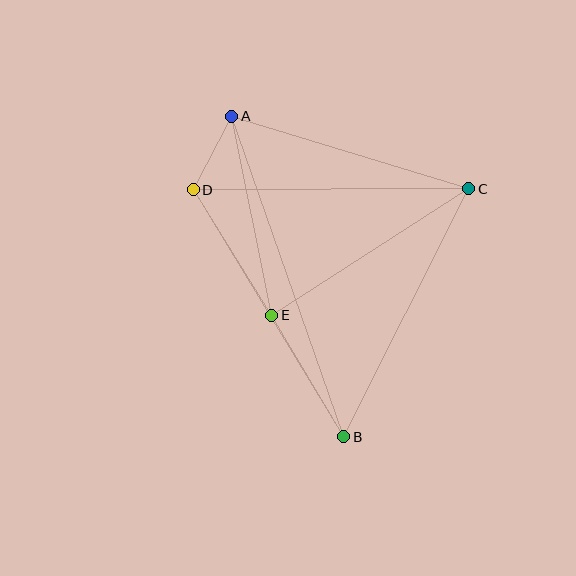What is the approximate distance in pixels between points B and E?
The distance between B and E is approximately 142 pixels.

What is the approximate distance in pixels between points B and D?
The distance between B and D is approximately 289 pixels.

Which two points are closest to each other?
Points A and D are closest to each other.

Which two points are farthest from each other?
Points A and B are farthest from each other.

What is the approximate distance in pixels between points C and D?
The distance between C and D is approximately 275 pixels.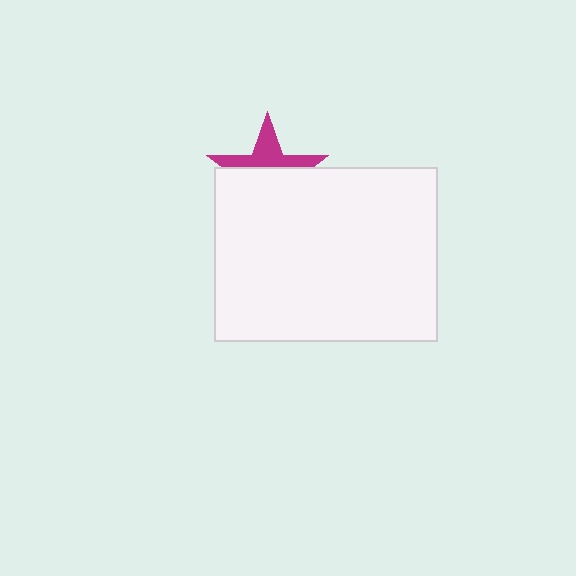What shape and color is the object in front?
The object in front is a white rectangle.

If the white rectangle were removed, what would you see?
You would see the complete magenta star.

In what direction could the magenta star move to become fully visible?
The magenta star could move up. That would shift it out from behind the white rectangle entirely.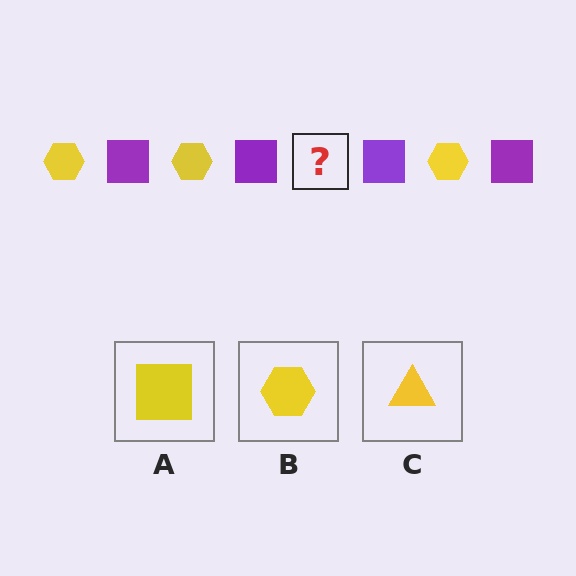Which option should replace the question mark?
Option B.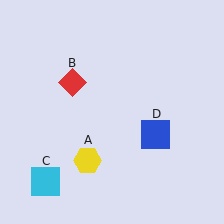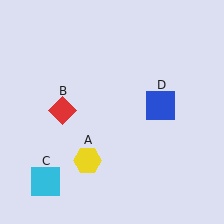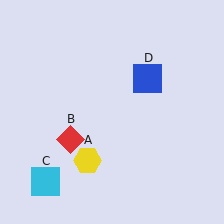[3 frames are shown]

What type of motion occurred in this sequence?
The red diamond (object B), blue square (object D) rotated counterclockwise around the center of the scene.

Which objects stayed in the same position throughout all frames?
Yellow hexagon (object A) and cyan square (object C) remained stationary.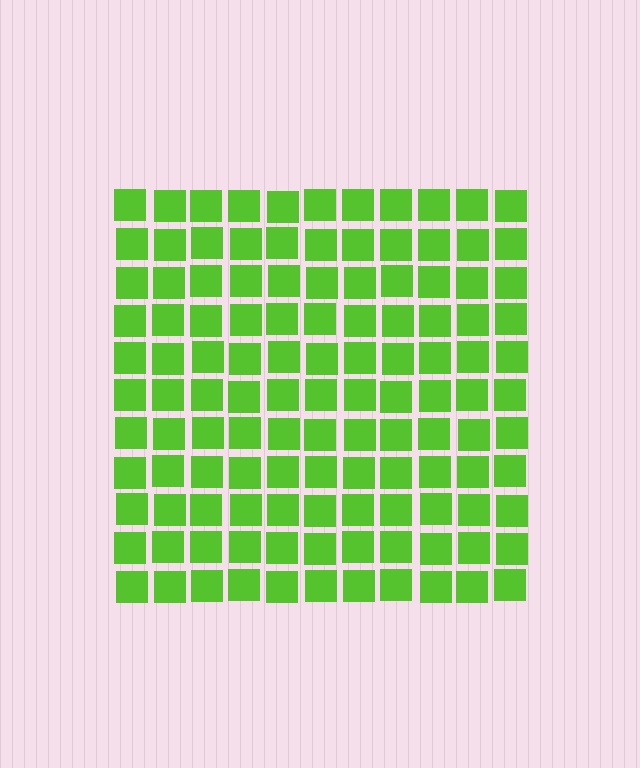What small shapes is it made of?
It is made of small squares.